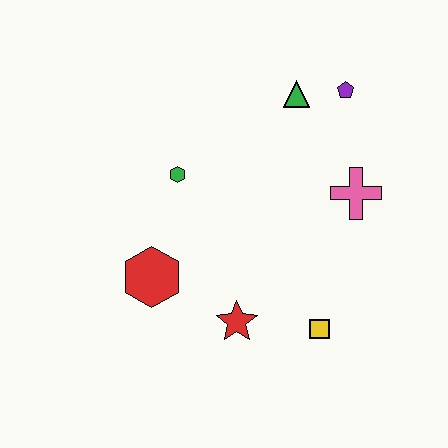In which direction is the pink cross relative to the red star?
The pink cross is above the red star.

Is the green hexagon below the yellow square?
No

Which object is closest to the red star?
The yellow square is closest to the red star.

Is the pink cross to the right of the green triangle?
Yes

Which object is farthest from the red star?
The purple pentagon is farthest from the red star.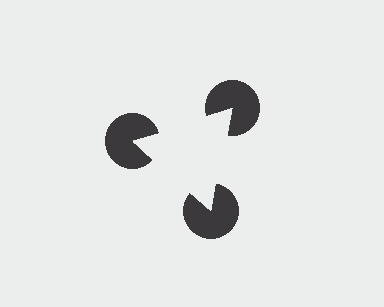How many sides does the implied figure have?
3 sides.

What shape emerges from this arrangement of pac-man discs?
An illusory triangle — its edges are inferred from the aligned wedge cuts in the pac-man discs, not physically drawn.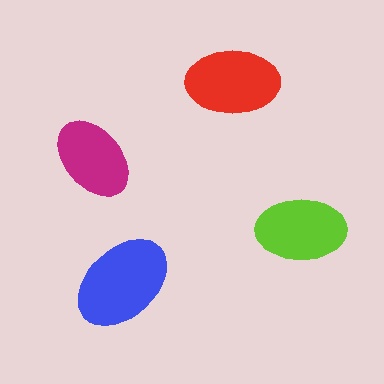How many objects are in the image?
There are 4 objects in the image.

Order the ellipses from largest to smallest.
the blue one, the red one, the lime one, the magenta one.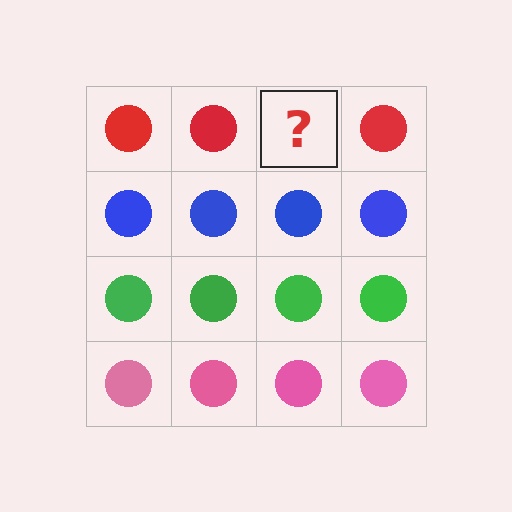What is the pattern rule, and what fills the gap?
The rule is that each row has a consistent color. The gap should be filled with a red circle.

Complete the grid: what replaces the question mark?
The question mark should be replaced with a red circle.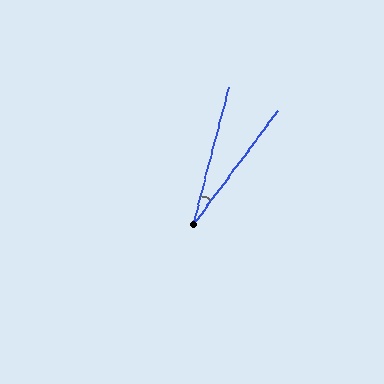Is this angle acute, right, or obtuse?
It is acute.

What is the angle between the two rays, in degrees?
Approximately 22 degrees.